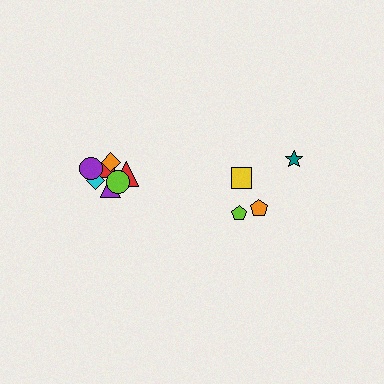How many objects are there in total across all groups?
There are 11 objects.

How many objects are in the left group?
There are 7 objects.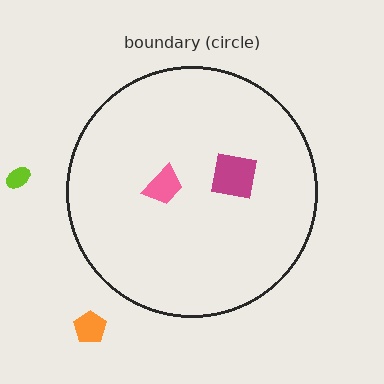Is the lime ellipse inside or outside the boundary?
Outside.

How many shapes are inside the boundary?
2 inside, 2 outside.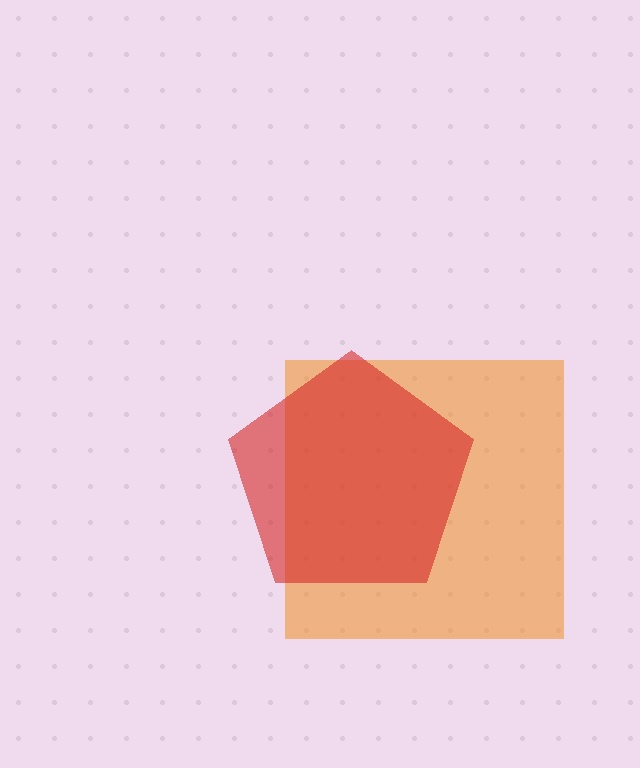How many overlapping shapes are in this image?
There are 2 overlapping shapes in the image.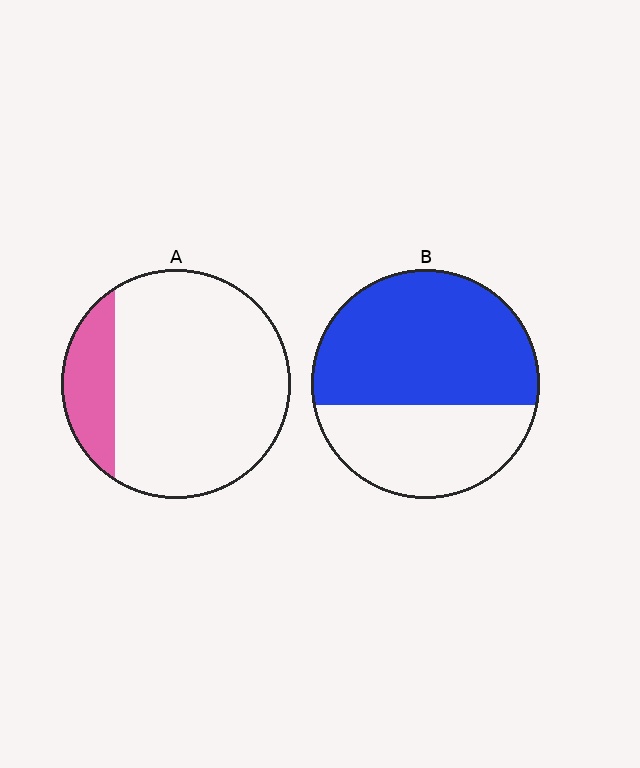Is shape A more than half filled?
No.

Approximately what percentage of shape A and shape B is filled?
A is approximately 20% and B is approximately 60%.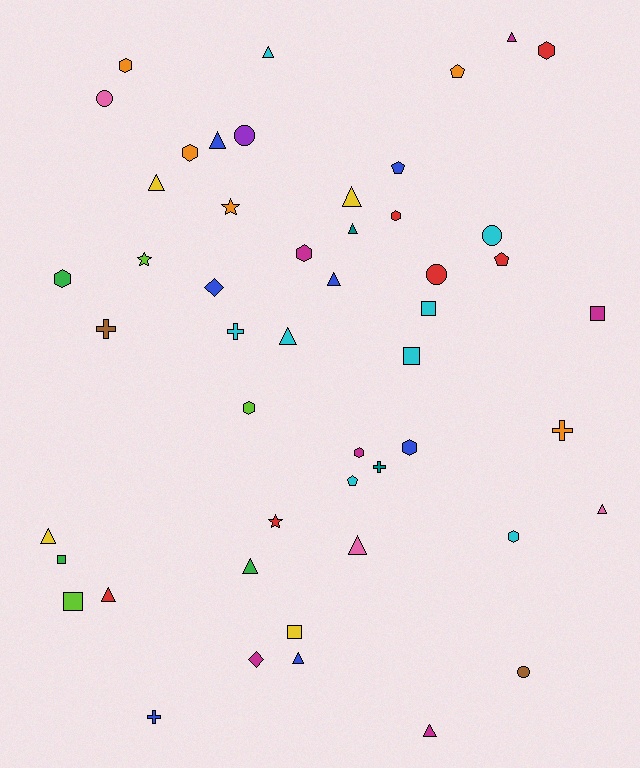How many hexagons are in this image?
There are 10 hexagons.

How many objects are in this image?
There are 50 objects.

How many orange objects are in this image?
There are 5 orange objects.